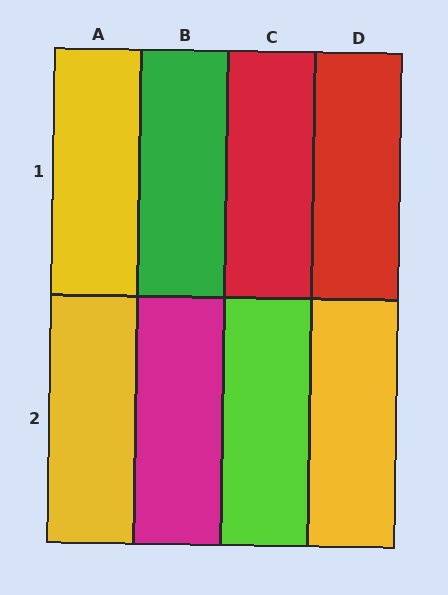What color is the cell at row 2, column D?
Yellow.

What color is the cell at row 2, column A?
Yellow.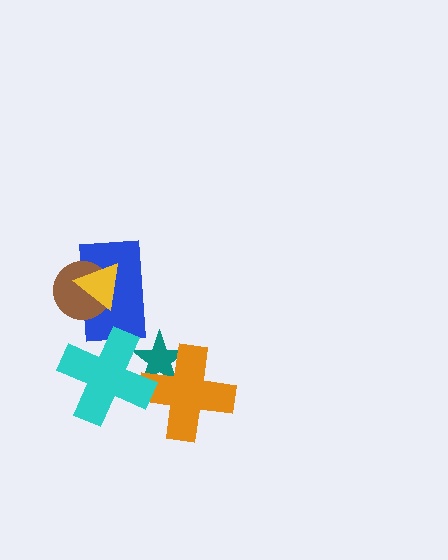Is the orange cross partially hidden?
Yes, it is partially covered by another shape.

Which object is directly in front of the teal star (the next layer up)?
The orange cross is directly in front of the teal star.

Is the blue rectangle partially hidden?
Yes, it is partially covered by another shape.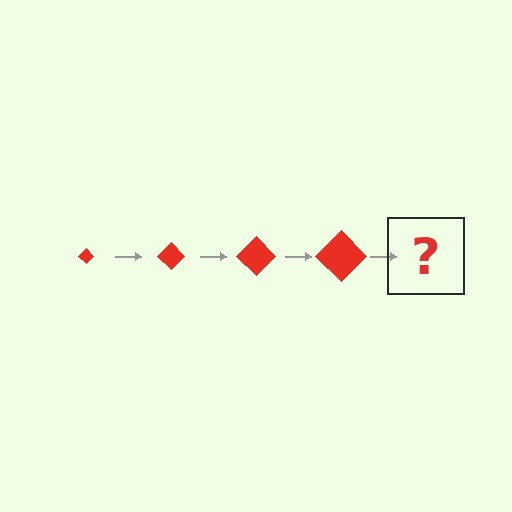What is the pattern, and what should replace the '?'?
The pattern is that the diamond gets progressively larger each step. The '?' should be a red diamond, larger than the previous one.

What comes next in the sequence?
The next element should be a red diamond, larger than the previous one.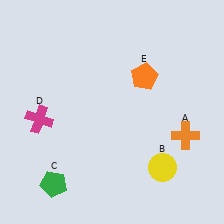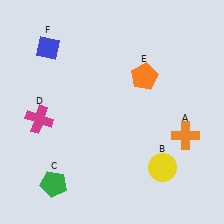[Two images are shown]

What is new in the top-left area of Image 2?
A blue diamond (F) was added in the top-left area of Image 2.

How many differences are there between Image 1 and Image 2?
There is 1 difference between the two images.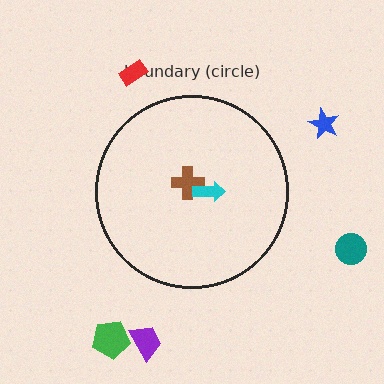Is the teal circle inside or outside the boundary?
Outside.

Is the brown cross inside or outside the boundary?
Inside.